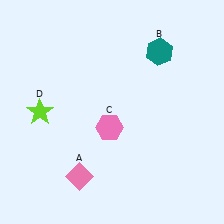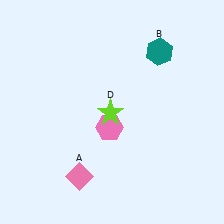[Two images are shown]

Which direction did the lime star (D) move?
The lime star (D) moved right.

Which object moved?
The lime star (D) moved right.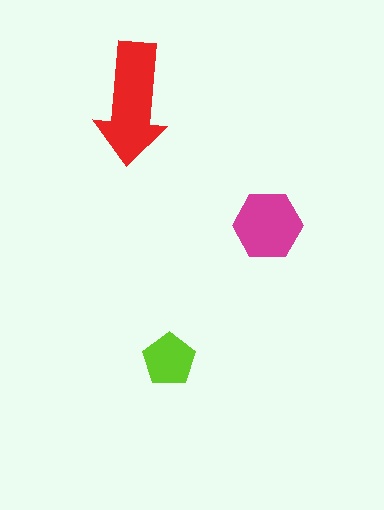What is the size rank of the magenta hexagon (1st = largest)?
2nd.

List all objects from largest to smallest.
The red arrow, the magenta hexagon, the lime pentagon.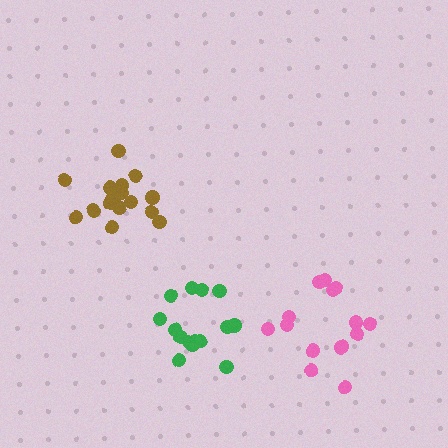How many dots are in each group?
Group 1: 15 dots, Group 2: 17 dots, Group 3: 14 dots (46 total).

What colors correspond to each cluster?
The clusters are colored: green, brown, pink.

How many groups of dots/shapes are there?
There are 3 groups.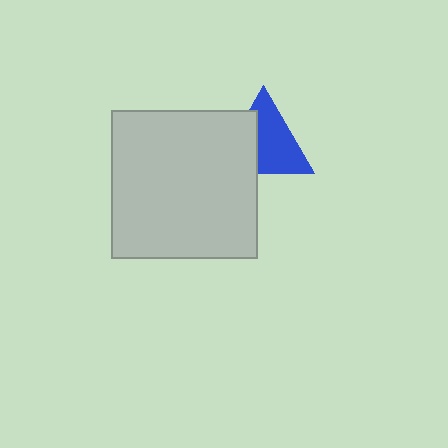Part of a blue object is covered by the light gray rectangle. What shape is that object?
It is a triangle.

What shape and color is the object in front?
The object in front is a light gray rectangle.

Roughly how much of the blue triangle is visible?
About half of it is visible (roughly 63%).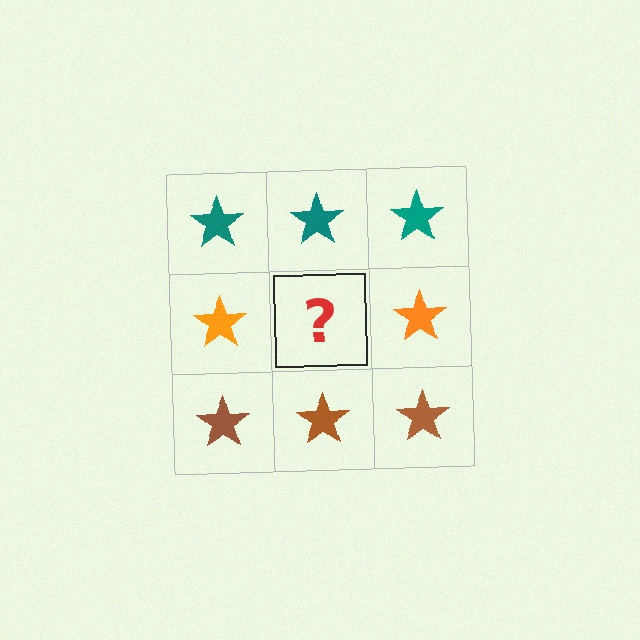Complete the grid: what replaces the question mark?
The question mark should be replaced with an orange star.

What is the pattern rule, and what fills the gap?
The rule is that each row has a consistent color. The gap should be filled with an orange star.